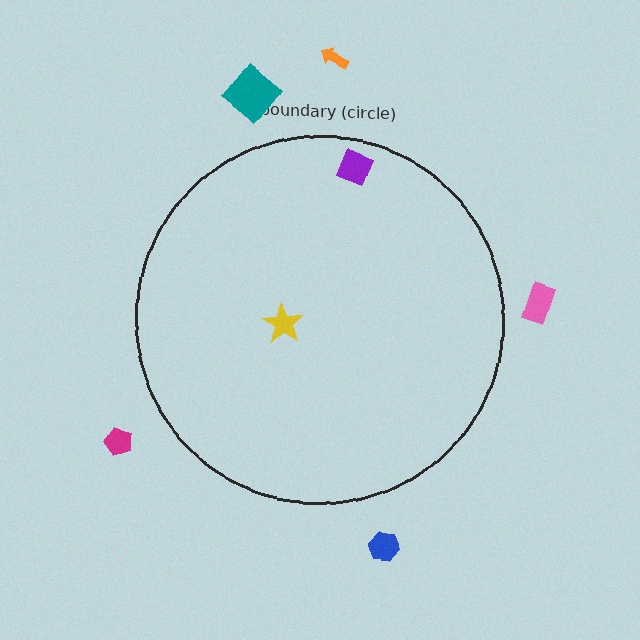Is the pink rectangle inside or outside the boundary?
Outside.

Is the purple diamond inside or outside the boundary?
Inside.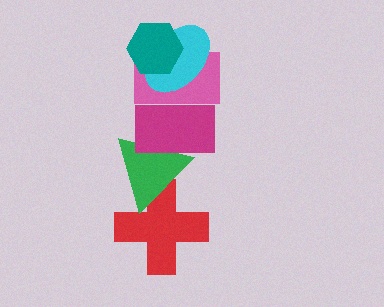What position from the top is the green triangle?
The green triangle is 5th from the top.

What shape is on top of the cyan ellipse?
The teal hexagon is on top of the cyan ellipse.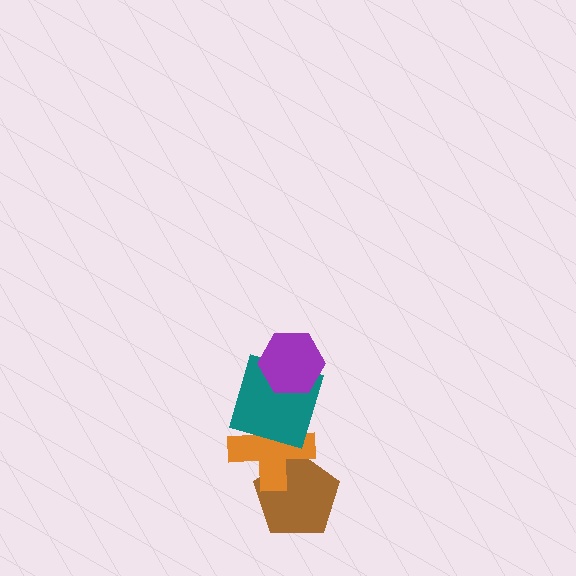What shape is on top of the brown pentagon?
The orange cross is on top of the brown pentagon.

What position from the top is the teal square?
The teal square is 2nd from the top.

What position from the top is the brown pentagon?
The brown pentagon is 4th from the top.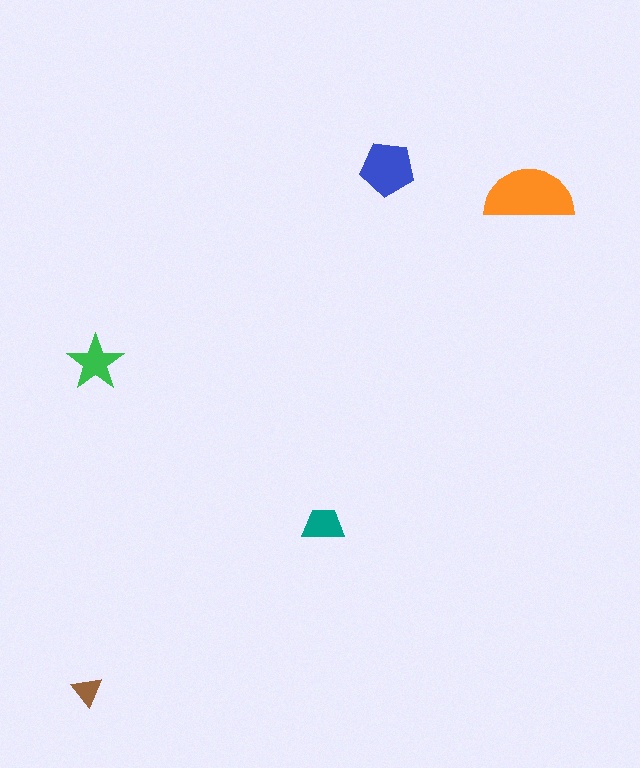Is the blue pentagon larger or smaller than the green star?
Larger.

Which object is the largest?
The orange semicircle.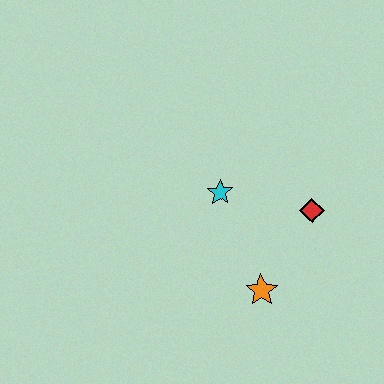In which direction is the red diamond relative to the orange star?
The red diamond is above the orange star.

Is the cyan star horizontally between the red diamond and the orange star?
No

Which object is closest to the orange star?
The red diamond is closest to the orange star.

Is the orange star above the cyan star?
No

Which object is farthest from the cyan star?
The orange star is farthest from the cyan star.